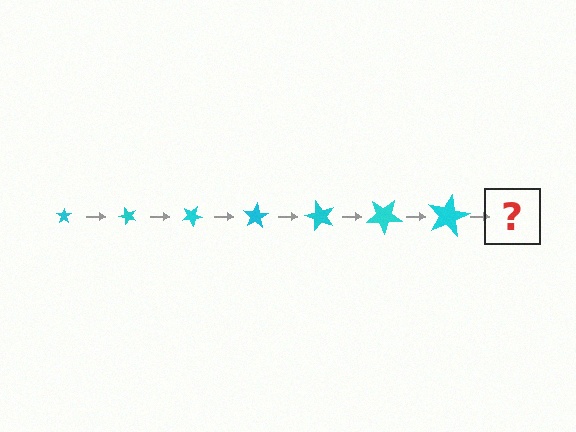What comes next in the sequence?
The next element should be a star, larger than the previous one and rotated 350 degrees from the start.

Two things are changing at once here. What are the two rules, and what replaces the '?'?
The two rules are that the star grows larger each step and it rotates 50 degrees each step. The '?' should be a star, larger than the previous one and rotated 350 degrees from the start.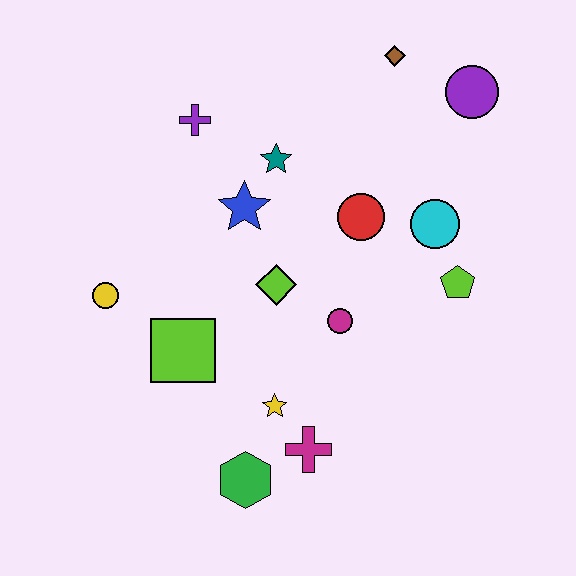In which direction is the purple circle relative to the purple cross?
The purple circle is to the right of the purple cross.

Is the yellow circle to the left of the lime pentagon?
Yes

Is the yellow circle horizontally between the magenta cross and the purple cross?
No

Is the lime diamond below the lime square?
No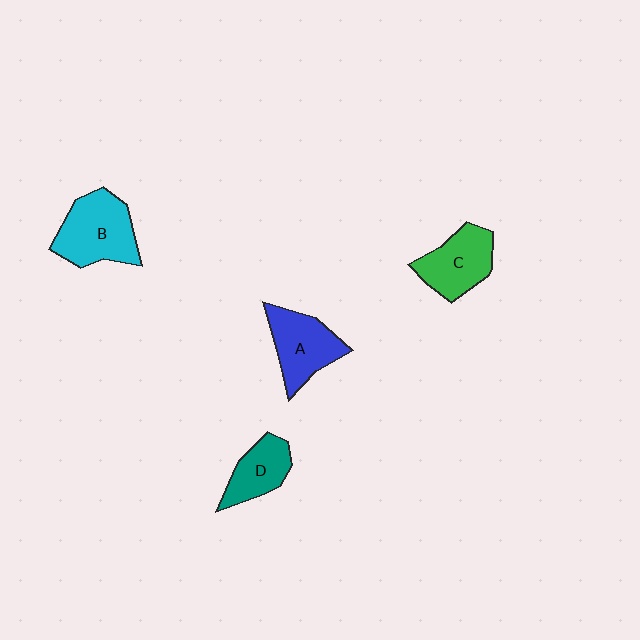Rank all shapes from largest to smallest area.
From largest to smallest: B (cyan), A (blue), C (green), D (teal).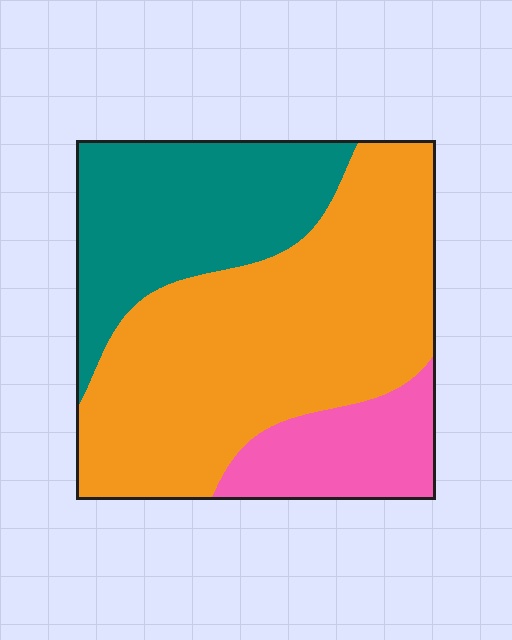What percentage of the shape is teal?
Teal covers around 30% of the shape.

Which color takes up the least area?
Pink, at roughly 15%.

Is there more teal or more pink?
Teal.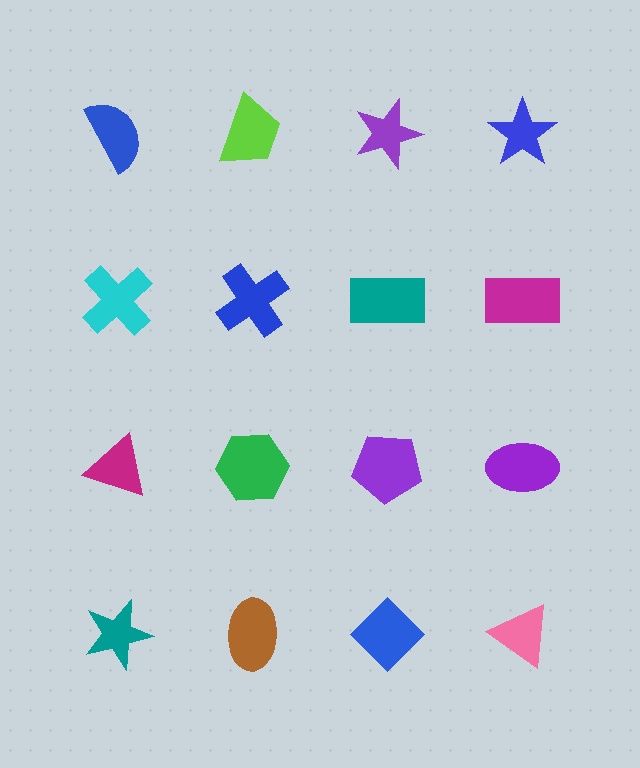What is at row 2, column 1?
A cyan cross.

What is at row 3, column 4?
A purple ellipse.